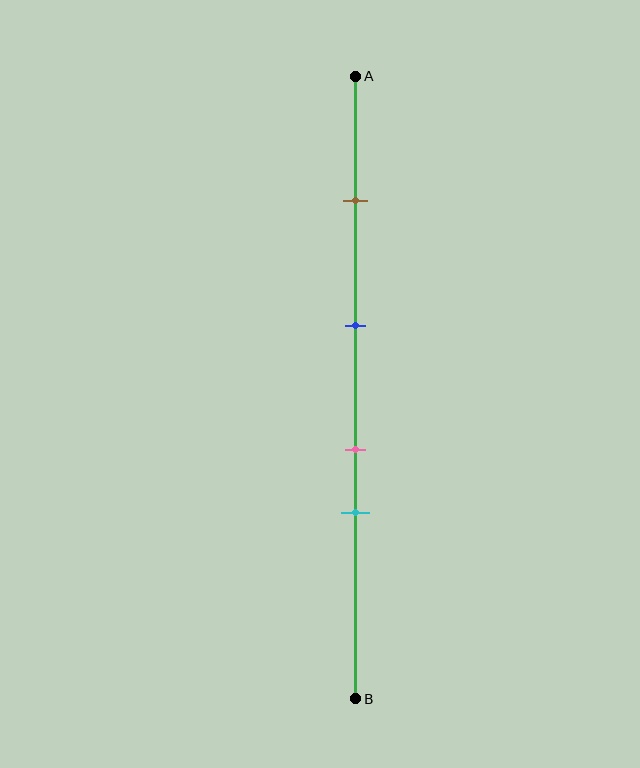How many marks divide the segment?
There are 4 marks dividing the segment.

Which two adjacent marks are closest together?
The pink and cyan marks are the closest adjacent pair.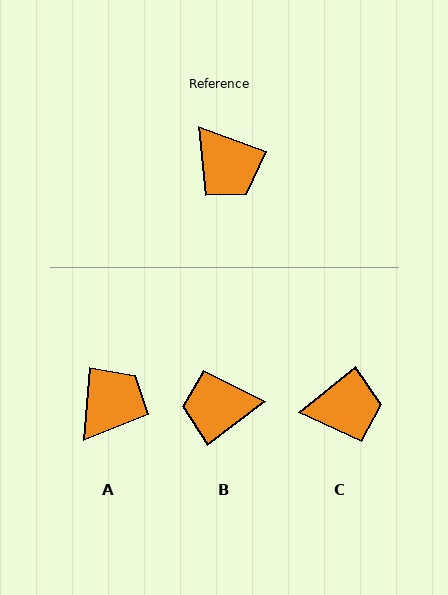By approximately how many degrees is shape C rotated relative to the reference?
Approximately 60 degrees counter-clockwise.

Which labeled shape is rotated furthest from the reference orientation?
B, about 122 degrees away.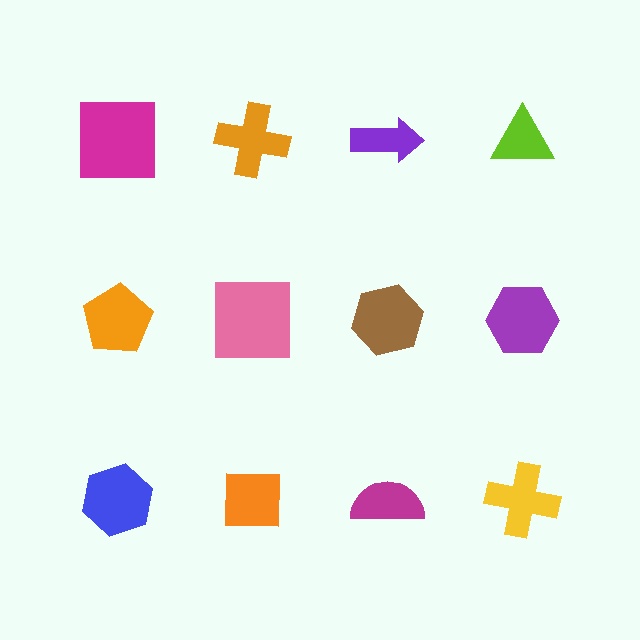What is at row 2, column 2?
A pink square.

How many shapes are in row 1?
4 shapes.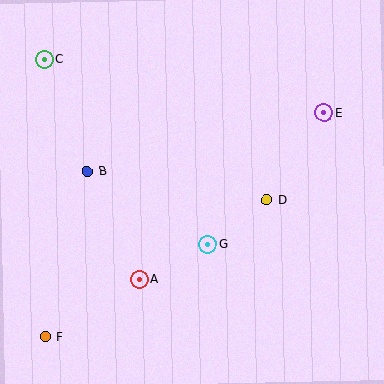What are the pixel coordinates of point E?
Point E is at (324, 113).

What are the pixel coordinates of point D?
Point D is at (267, 200).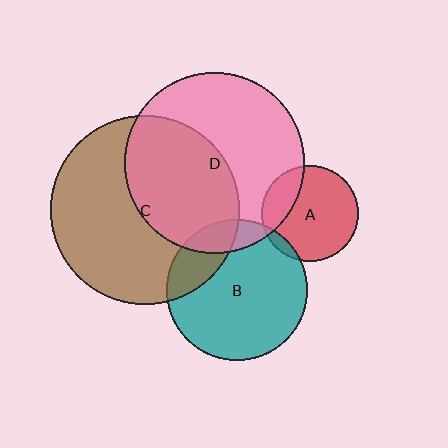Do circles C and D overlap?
Yes.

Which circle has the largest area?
Circle C (brown).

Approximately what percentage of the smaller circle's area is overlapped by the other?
Approximately 45%.